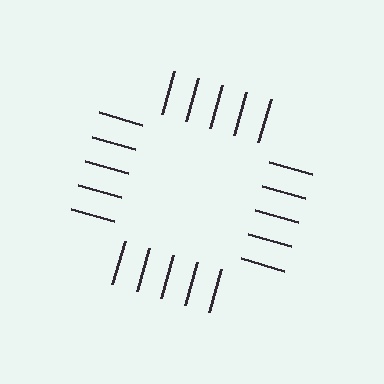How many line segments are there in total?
20 — 5 along each of the 4 edges.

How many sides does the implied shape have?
4 sides — the line-ends trace a square.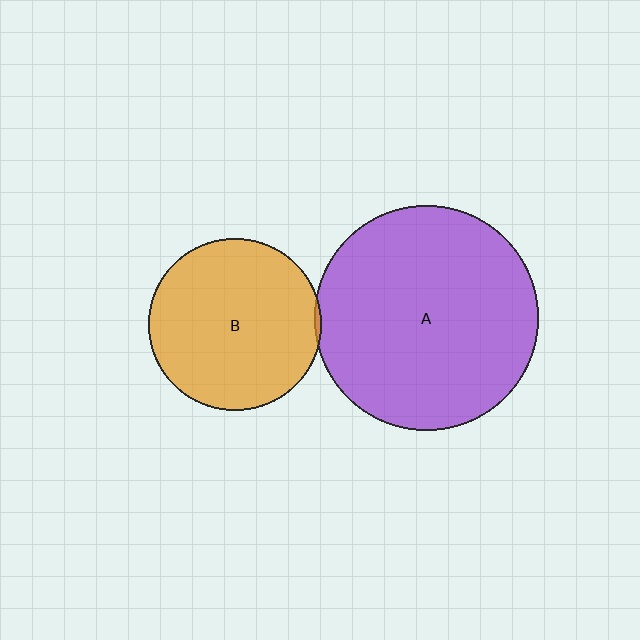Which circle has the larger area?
Circle A (purple).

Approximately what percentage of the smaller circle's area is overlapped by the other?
Approximately 5%.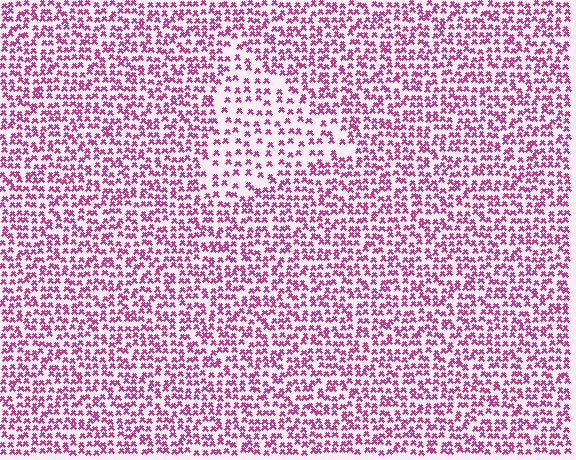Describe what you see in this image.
The image contains small magenta elements arranged at two different densities. A triangle-shaped region is visible where the elements are less densely packed than the surrounding area.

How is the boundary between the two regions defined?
The boundary is defined by a change in element density (approximately 1.9x ratio). All elements are the same color, size, and shape.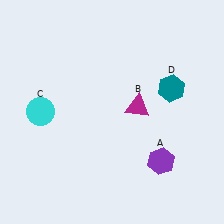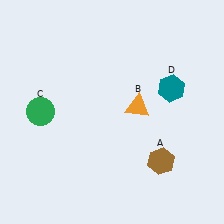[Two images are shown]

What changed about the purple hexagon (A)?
In Image 1, A is purple. In Image 2, it changed to brown.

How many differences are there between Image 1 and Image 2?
There are 3 differences between the two images.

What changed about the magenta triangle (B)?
In Image 1, B is magenta. In Image 2, it changed to orange.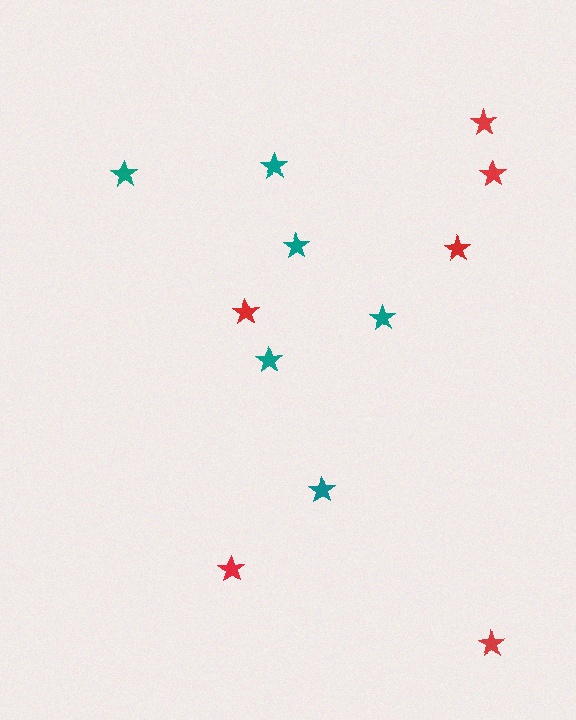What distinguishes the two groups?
There are 2 groups: one group of red stars (6) and one group of teal stars (6).